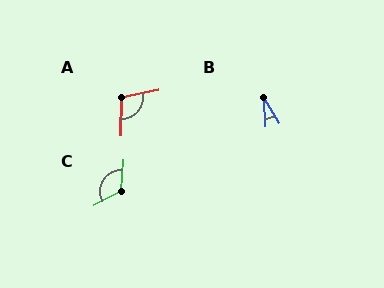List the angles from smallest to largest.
B (28°), A (102°), C (123°).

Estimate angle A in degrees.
Approximately 102 degrees.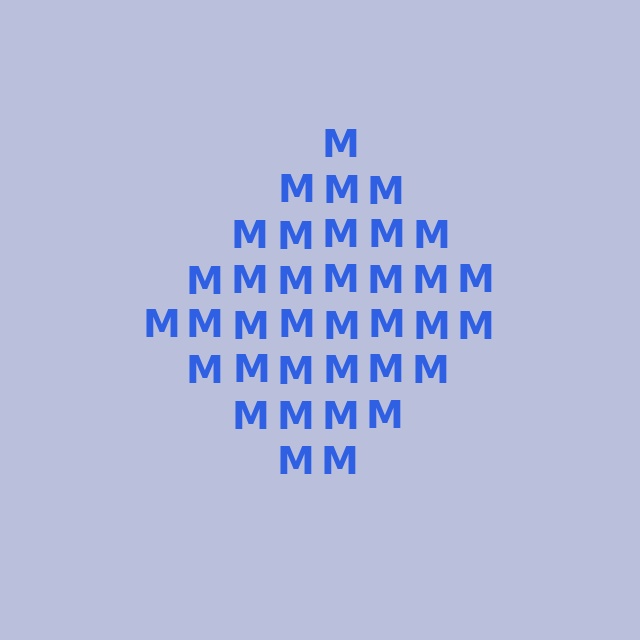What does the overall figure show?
The overall figure shows a diamond.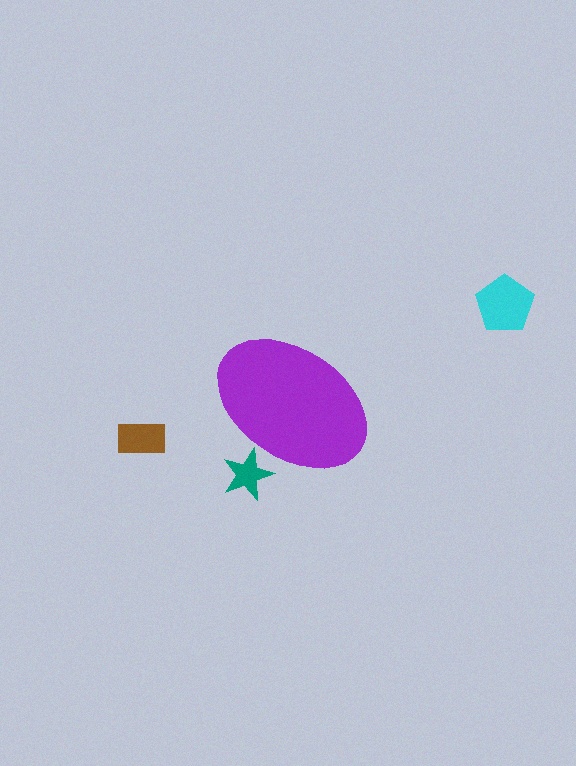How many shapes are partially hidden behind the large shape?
1 shape is partially hidden.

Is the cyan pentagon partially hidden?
No, the cyan pentagon is fully visible.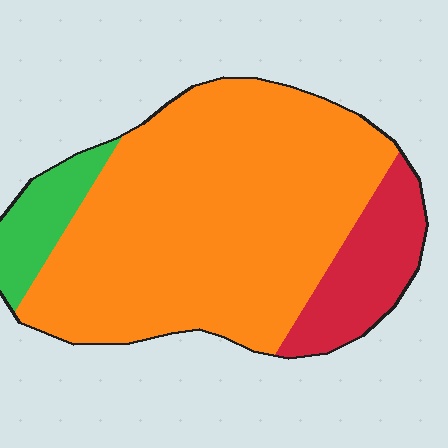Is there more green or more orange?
Orange.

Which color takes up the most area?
Orange, at roughly 75%.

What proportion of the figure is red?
Red covers 15% of the figure.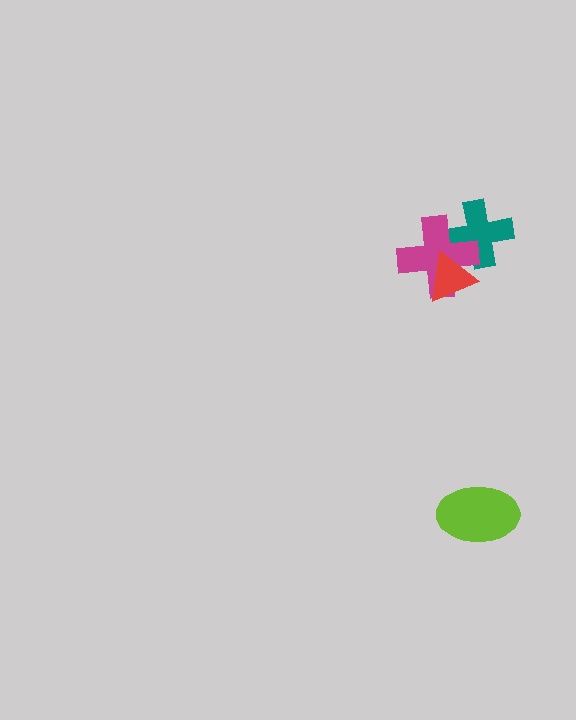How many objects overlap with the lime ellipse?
0 objects overlap with the lime ellipse.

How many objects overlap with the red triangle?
2 objects overlap with the red triangle.